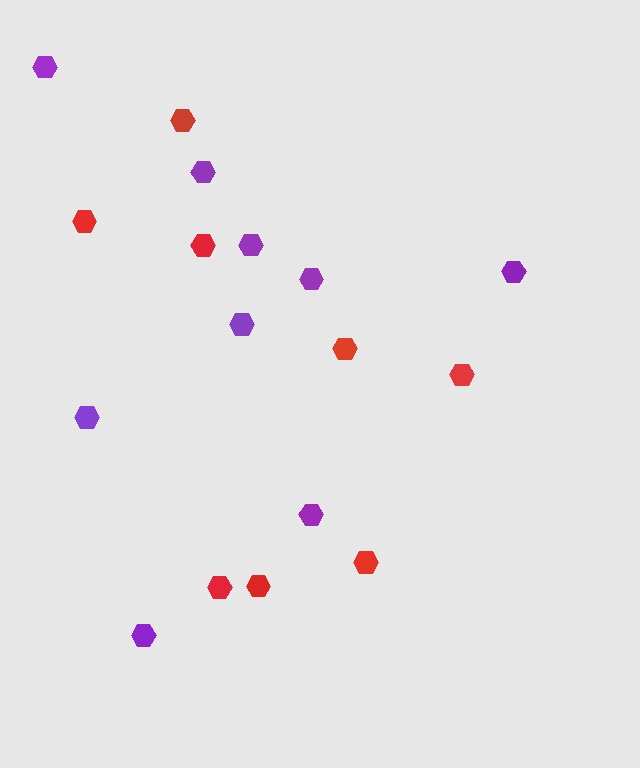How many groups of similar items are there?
There are 2 groups: one group of red hexagons (8) and one group of purple hexagons (9).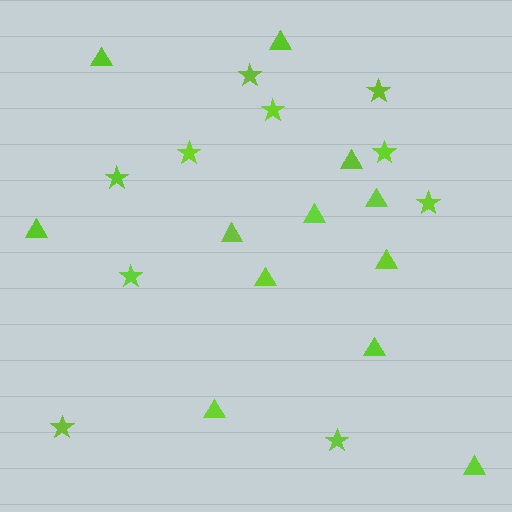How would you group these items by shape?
There are 2 groups: one group of stars (10) and one group of triangles (12).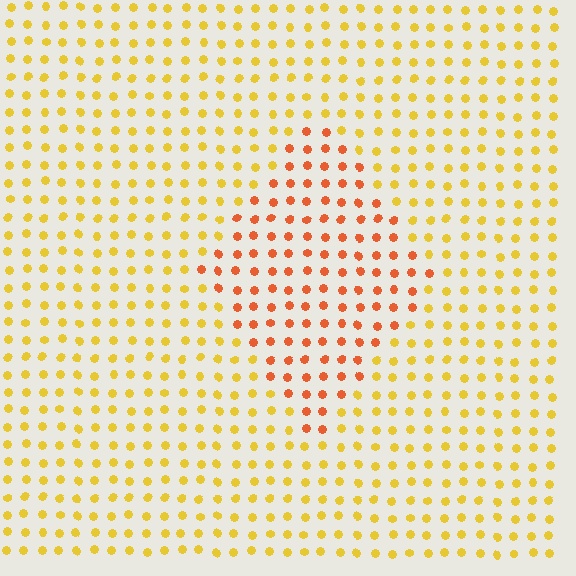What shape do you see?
I see a diamond.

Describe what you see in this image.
The image is filled with small yellow elements in a uniform arrangement. A diamond-shaped region is visible where the elements are tinted to a slightly different hue, forming a subtle color boundary.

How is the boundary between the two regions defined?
The boundary is defined purely by a slight shift in hue (about 36 degrees). Spacing, size, and orientation are identical on both sides.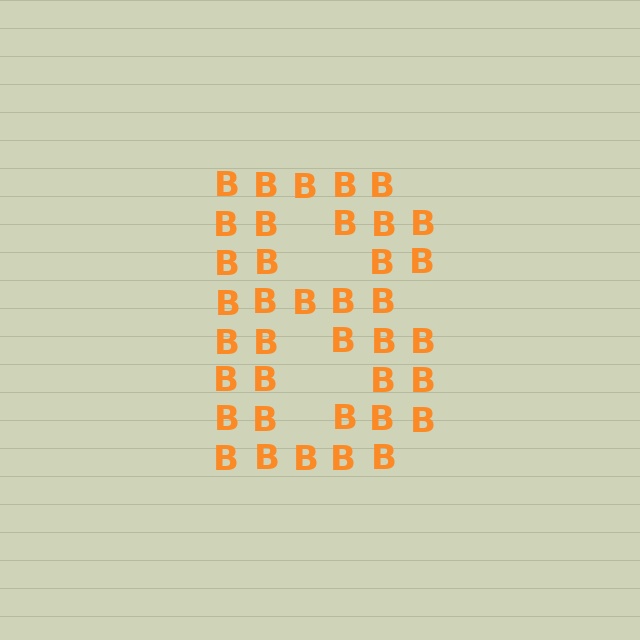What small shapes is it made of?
It is made of small letter B's.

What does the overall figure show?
The overall figure shows the letter B.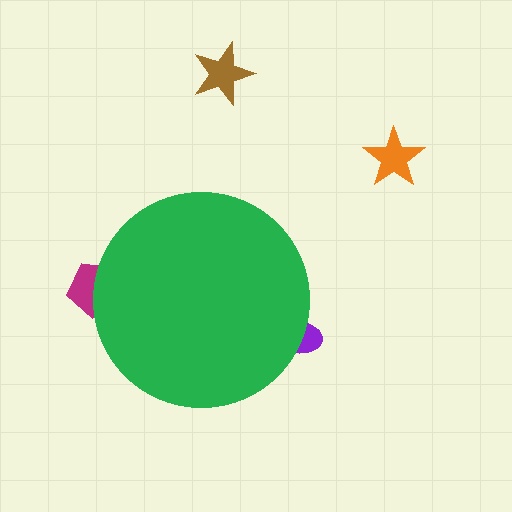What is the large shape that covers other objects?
A green circle.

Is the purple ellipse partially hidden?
Yes, the purple ellipse is partially hidden behind the green circle.